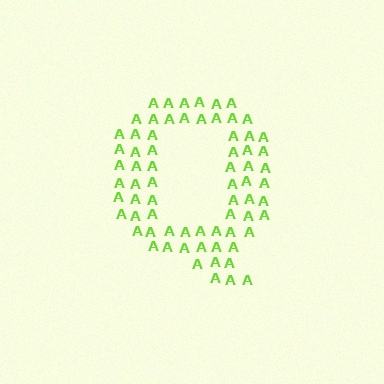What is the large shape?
The large shape is the letter Q.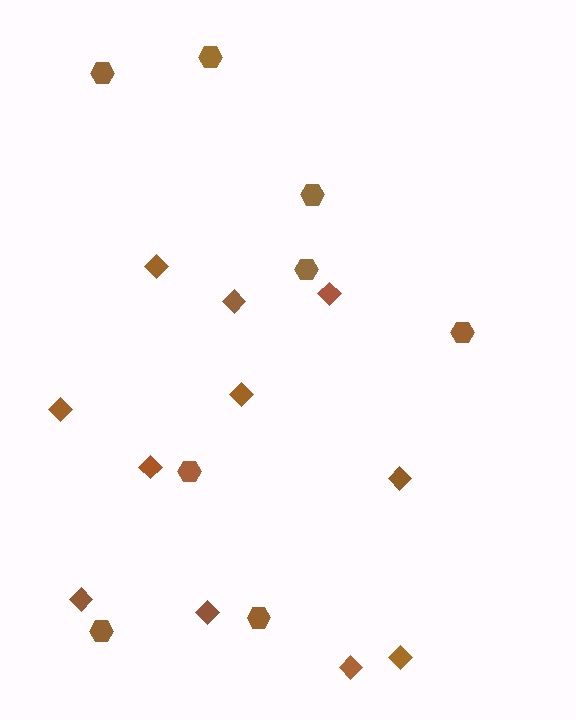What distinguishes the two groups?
There are 2 groups: one group of hexagons (8) and one group of diamonds (11).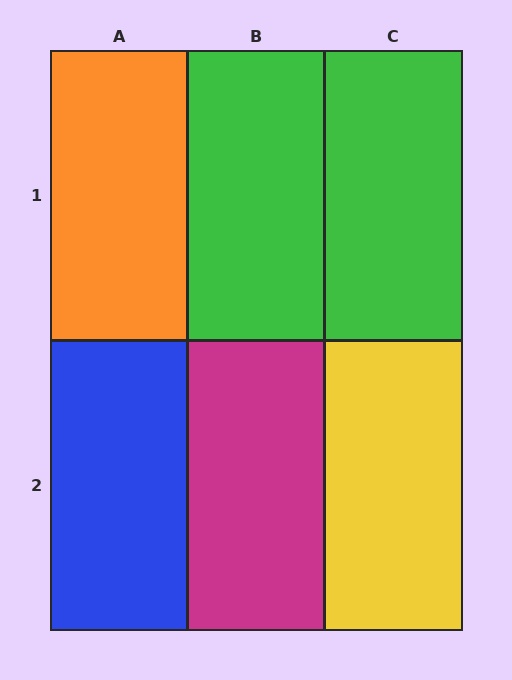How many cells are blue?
1 cell is blue.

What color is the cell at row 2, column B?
Magenta.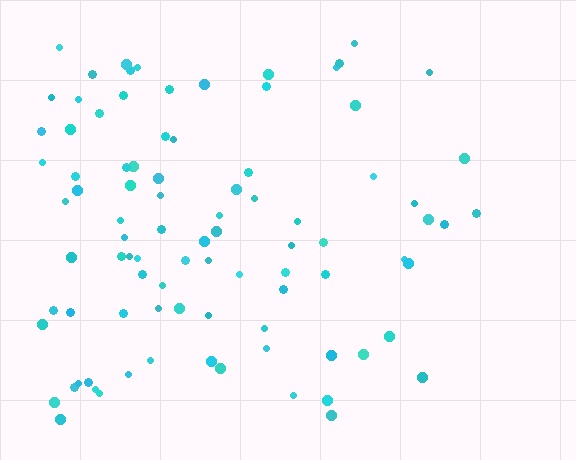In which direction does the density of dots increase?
From right to left, with the left side densest.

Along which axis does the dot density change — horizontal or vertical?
Horizontal.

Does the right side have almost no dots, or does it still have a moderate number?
Still a moderate number, just noticeably fewer than the left.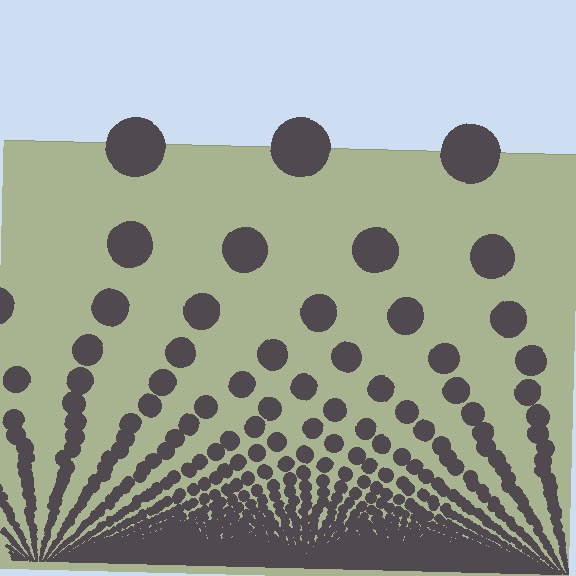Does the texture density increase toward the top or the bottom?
Density increases toward the bottom.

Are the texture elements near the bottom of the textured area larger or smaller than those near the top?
Smaller. The gradient is inverted — elements near the bottom are smaller and denser.